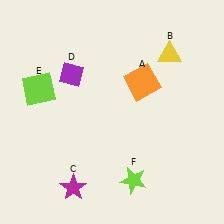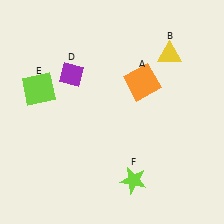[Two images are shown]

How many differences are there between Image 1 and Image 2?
There is 1 difference between the two images.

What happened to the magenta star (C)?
The magenta star (C) was removed in Image 2. It was in the bottom-left area of Image 1.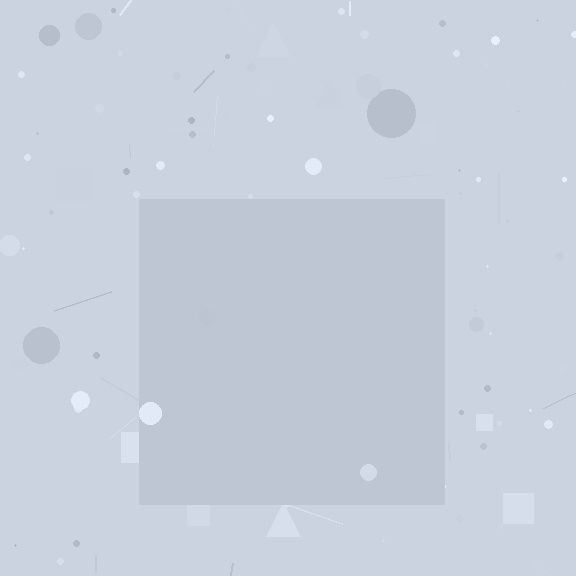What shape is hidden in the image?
A square is hidden in the image.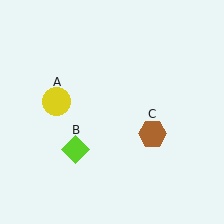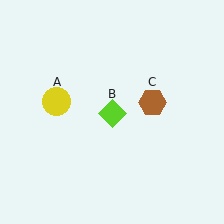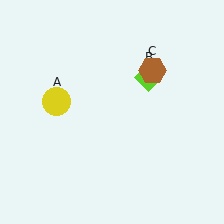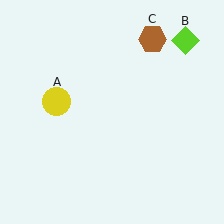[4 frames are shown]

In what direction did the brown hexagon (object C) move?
The brown hexagon (object C) moved up.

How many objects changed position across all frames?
2 objects changed position: lime diamond (object B), brown hexagon (object C).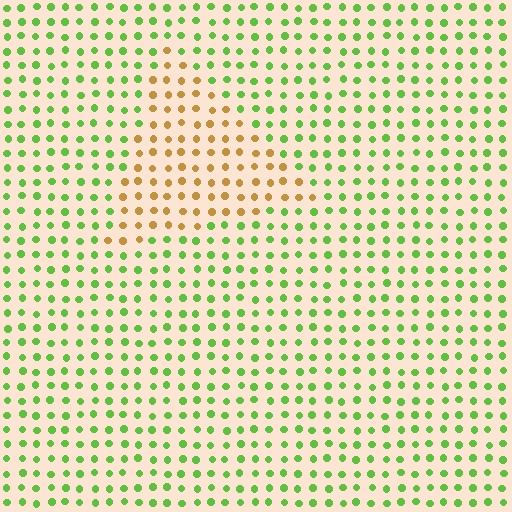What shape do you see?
I see a triangle.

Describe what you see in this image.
The image is filled with small lime elements in a uniform arrangement. A triangle-shaped region is visible where the elements are tinted to a slightly different hue, forming a subtle color boundary.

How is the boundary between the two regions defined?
The boundary is defined purely by a slight shift in hue (about 67 degrees). Spacing, size, and orientation are identical on both sides.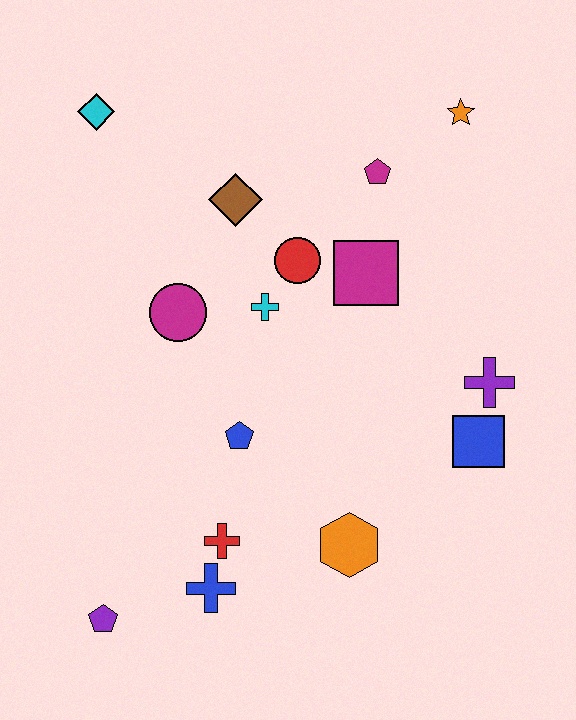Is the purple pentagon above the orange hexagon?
No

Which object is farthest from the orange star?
The purple pentagon is farthest from the orange star.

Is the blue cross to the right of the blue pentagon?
No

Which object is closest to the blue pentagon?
The red cross is closest to the blue pentagon.